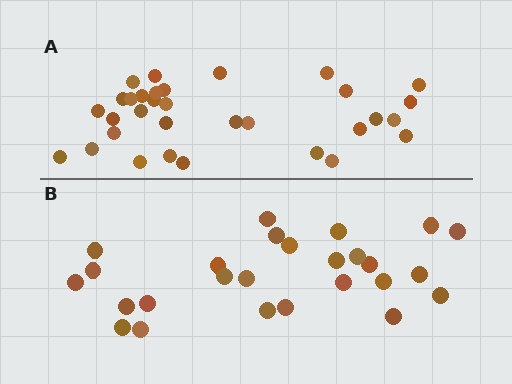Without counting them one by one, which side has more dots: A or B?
Region A (the top region) has more dots.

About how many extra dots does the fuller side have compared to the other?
Region A has about 6 more dots than region B.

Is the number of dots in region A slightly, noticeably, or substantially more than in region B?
Region A has only slightly more — the two regions are fairly close. The ratio is roughly 1.2 to 1.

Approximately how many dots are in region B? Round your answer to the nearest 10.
About 30 dots. (The exact count is 26, which rounds to 30.)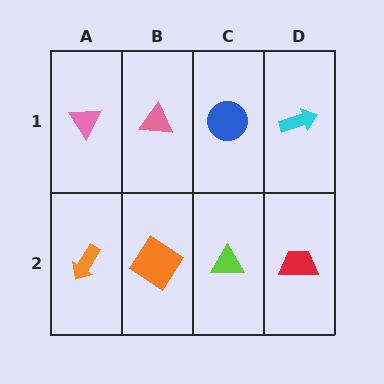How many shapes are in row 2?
4 shapes.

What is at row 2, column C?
A lime triangle.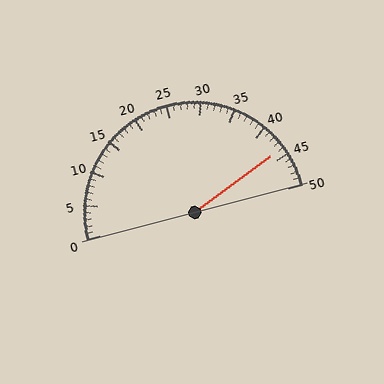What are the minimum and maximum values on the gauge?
The gauge ranges from 0 to 50.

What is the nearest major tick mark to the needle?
The nearest major tick mark is 45.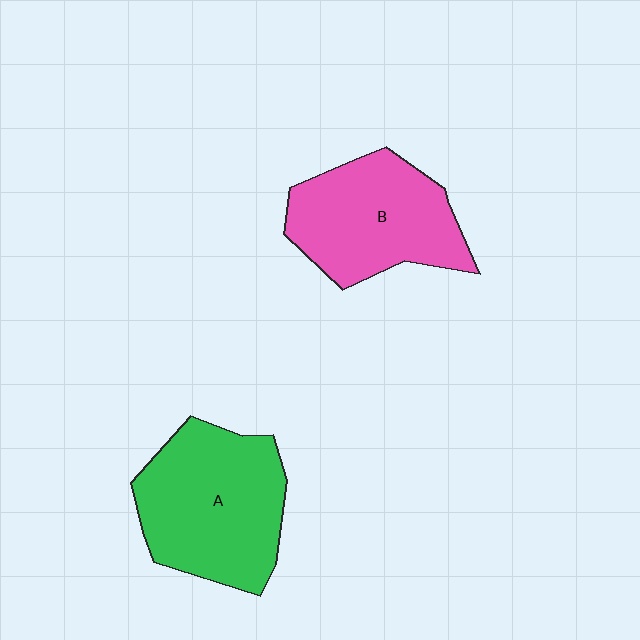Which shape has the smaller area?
Shape B (pink).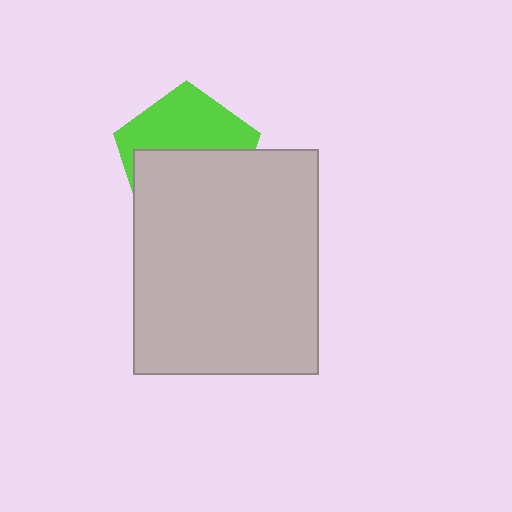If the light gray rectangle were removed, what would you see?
You would see the complete lime pentagon.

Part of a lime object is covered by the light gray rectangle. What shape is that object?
It is a pentagon.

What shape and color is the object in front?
The object in front is a light gray rectangle.